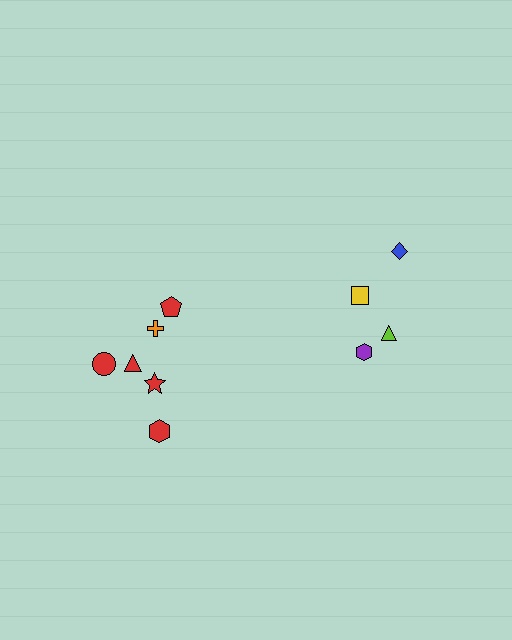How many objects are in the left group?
There are 6 objects.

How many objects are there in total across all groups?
There are 10 objects.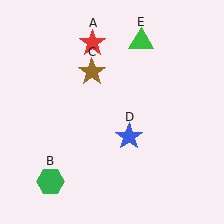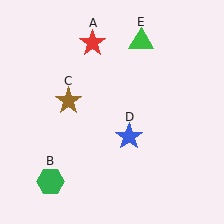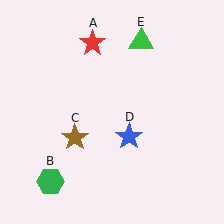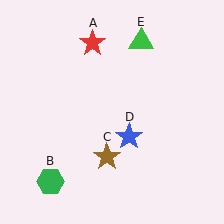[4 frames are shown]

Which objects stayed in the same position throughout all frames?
Red star (object A) and green hexagon (object B) and blue star (object D) and green triangle (object E) remained stationary.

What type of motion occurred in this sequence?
The brown star (object C) rotated counterclockwise around the center of the scene.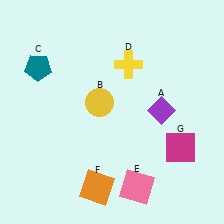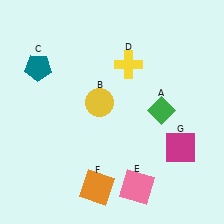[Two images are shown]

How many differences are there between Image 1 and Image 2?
There is 1 difference between the two images.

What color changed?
The diamond (A) changed from purple in Image 1 to green in Image 2.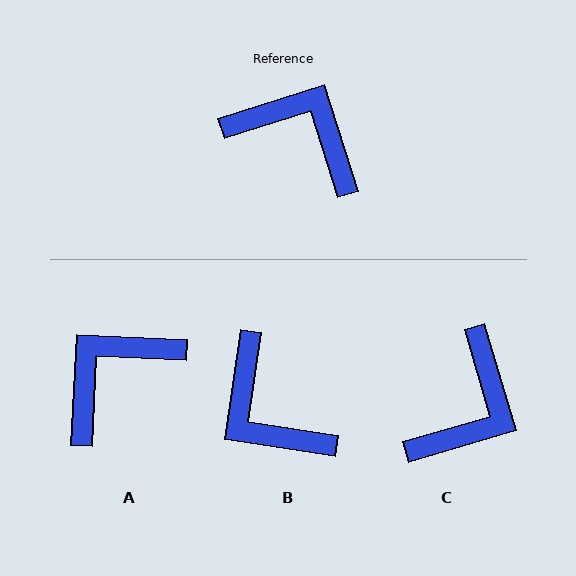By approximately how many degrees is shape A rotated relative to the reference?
Approximately 70 degrees counter-clockwise.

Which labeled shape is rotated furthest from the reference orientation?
B, about 154 degrees away.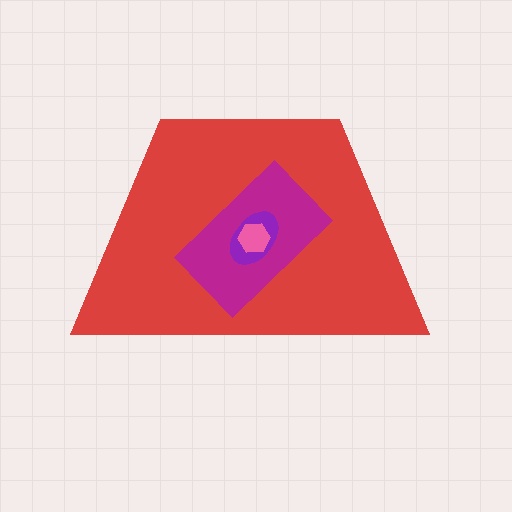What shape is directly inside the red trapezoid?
The magenta rectangle.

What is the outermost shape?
The red trapezoid.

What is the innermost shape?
The pink hexagon.